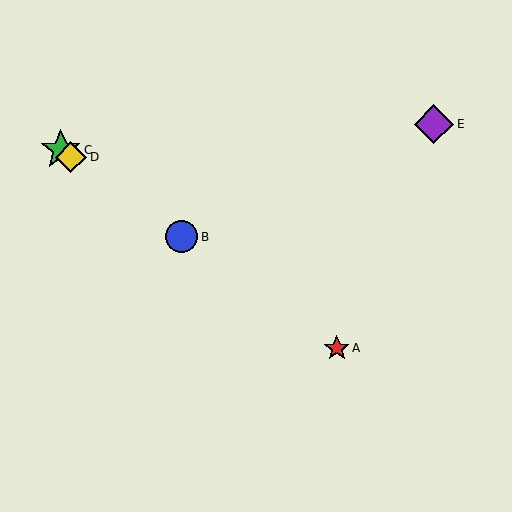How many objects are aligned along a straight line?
4 objects (A, B, C, D) are aligned along a straight line.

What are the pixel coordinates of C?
Object C is at (61, 150).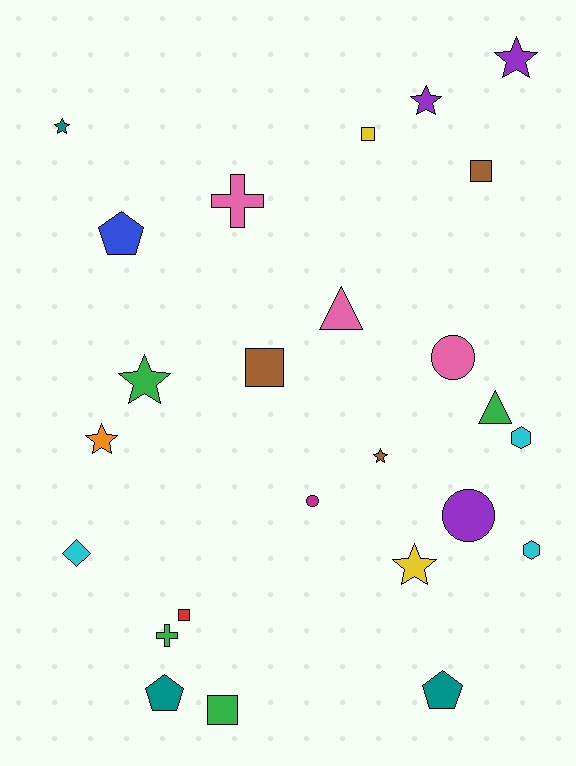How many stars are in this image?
There are 7 stars.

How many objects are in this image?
There are 25 objects.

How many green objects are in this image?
There are 4 green objects.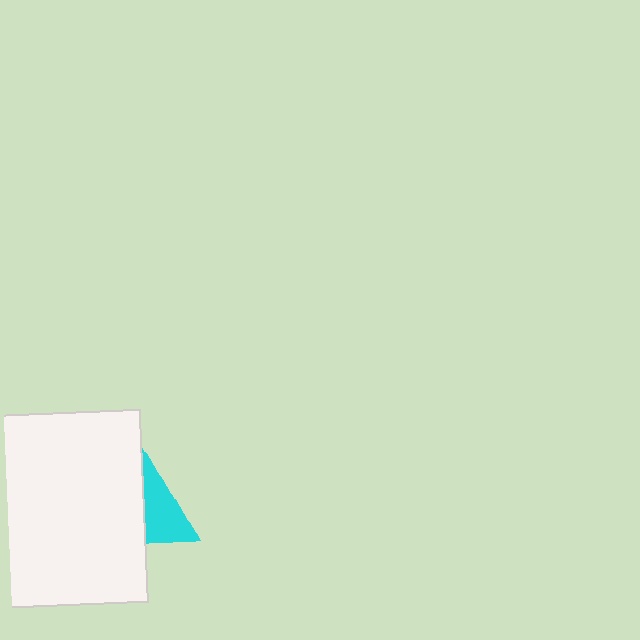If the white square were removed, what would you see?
You would see the complete cyan triangle.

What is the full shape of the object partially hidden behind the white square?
The partially hidden object is a cyan triangle.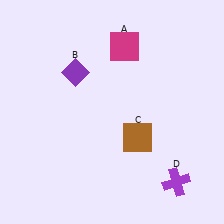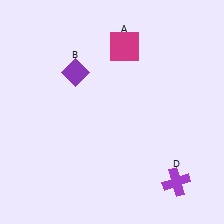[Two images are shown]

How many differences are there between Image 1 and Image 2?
There is 1 difference between the two images.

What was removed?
The brown square (C) was removed in Image 2.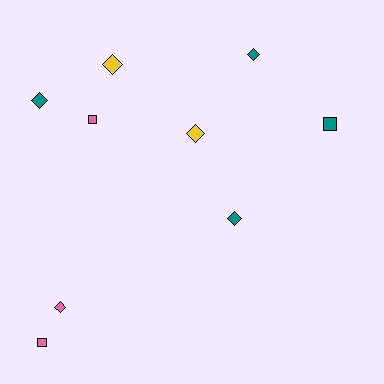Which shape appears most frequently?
Diamond, with 6 objects.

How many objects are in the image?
There are 9 objects.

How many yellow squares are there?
There are no yellow squares.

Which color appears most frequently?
Teal, with 4 objects.